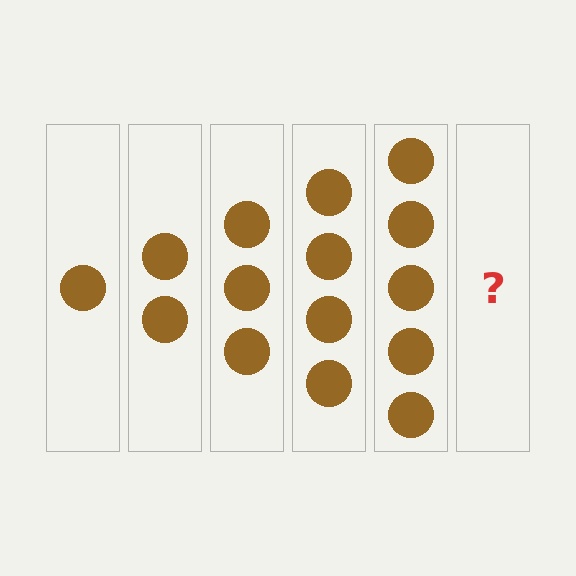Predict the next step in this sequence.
The next step is 6 circles.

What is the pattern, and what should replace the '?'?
The pattern is that each step adds one more circle. The '?' should be 6 circles.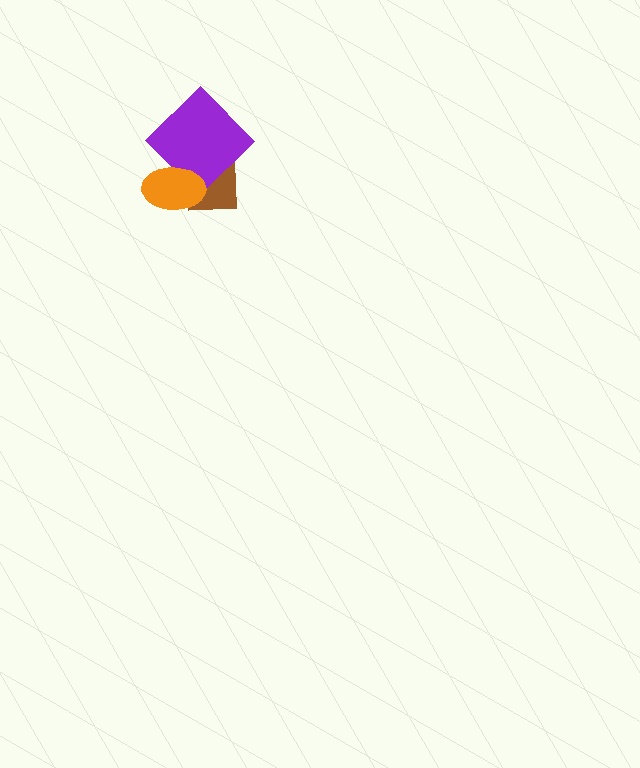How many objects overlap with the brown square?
2 objects overlap with the brown square.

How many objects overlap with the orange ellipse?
2 objects overlap with the orange ellipse.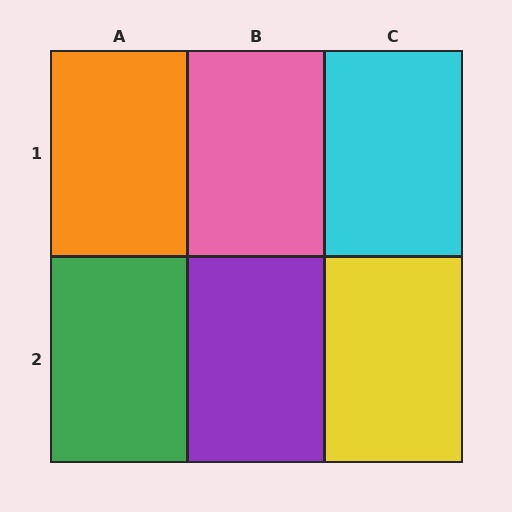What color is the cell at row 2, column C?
Yellow.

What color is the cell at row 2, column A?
Green.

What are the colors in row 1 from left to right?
Orange, pink, cyan.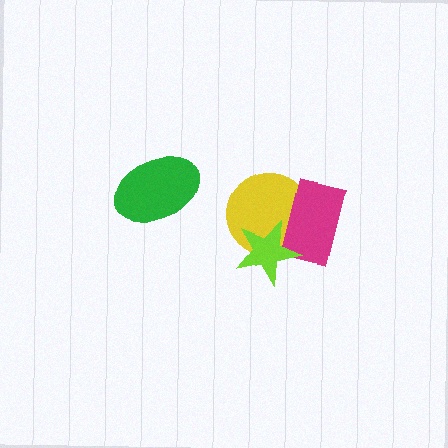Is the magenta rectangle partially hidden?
Yes, it is partially covered by another shape.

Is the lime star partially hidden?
No, no other shape covers it.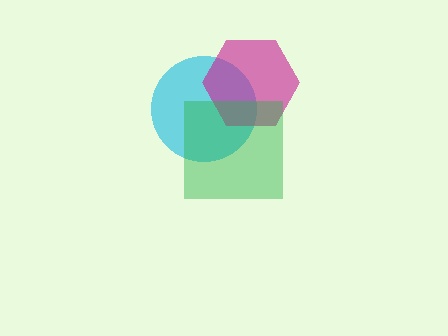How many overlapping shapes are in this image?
There are 3 overlapping shapes in the image.